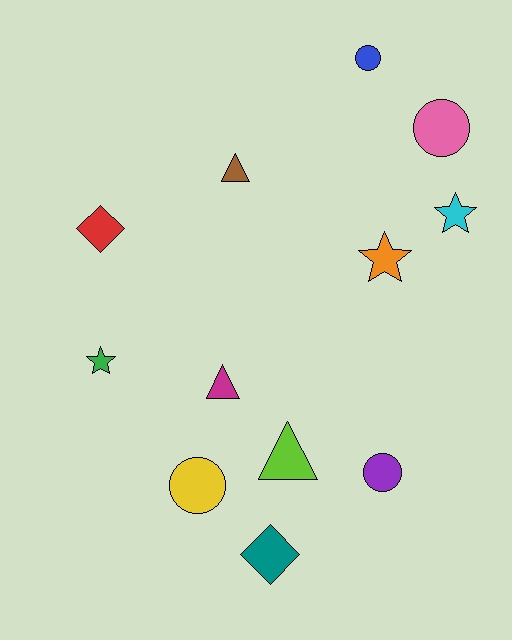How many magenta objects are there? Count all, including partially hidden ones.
There is 1 magenta object.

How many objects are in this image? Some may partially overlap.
There are 12 objects.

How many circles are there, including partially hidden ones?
There are 4 circles.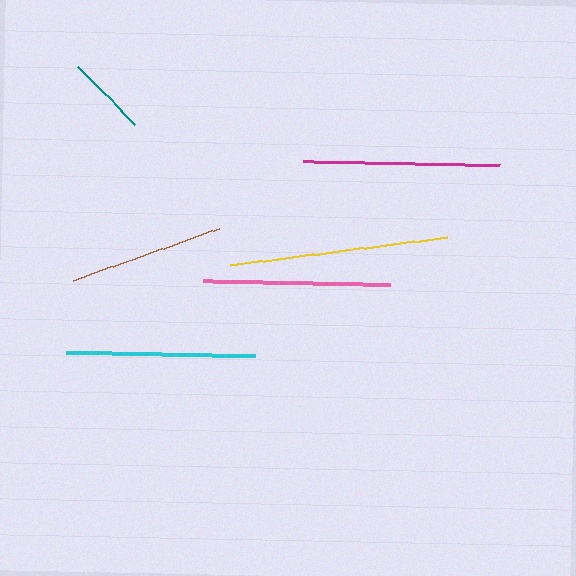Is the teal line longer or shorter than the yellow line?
The yellow line is longer than the teal line.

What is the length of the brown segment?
The brown segment is approximately 155 pixels long.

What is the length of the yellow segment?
The yellow segment is approximately 219 pixels long.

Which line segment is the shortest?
The teal line is the shortest at approximately 81 pixels.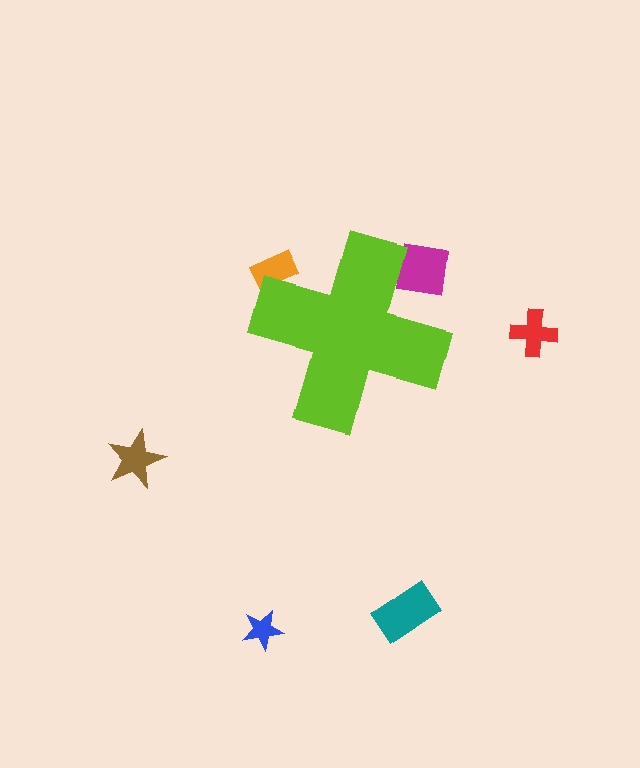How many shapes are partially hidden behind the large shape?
2 shapes are partially hidden.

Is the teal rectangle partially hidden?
No, the teal rectangle is fully visible.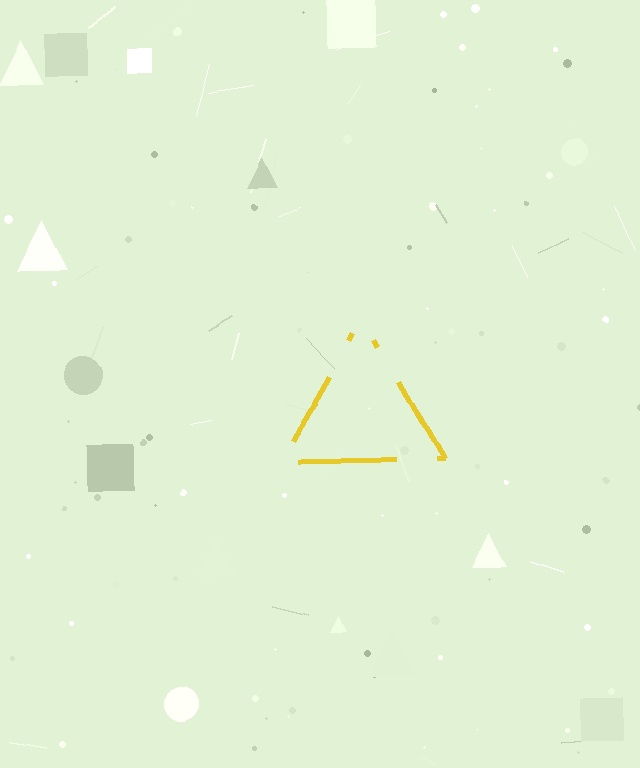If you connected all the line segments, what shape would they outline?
They would outline a triangle.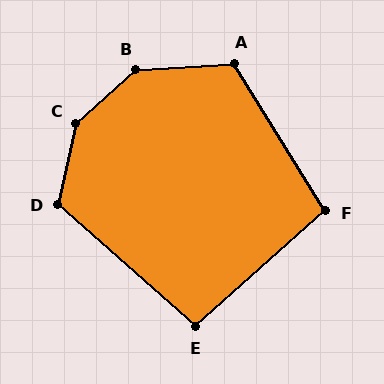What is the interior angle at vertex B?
Approximately 141 degrees (obtuse).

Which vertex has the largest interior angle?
C, at approximately 145 degrees.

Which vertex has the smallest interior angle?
E, at approximately 97 degrees.